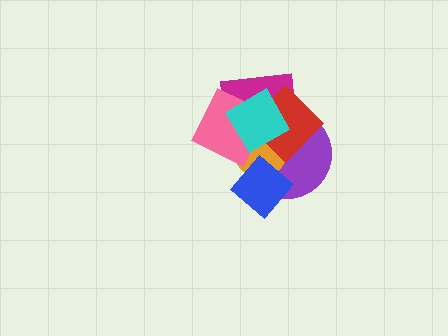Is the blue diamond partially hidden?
No, no other shape covers it.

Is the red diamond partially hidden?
Yes, it is partially covered by another shape.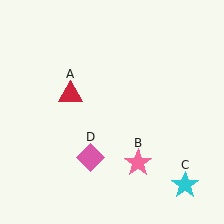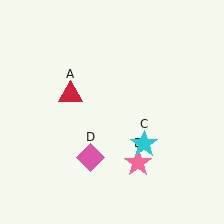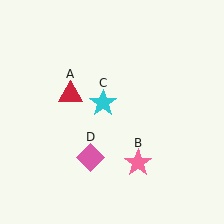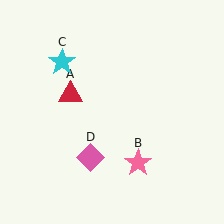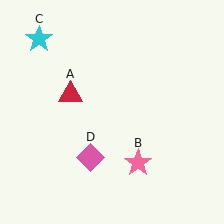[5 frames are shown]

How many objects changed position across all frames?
1 object changed position: cyan star (object C).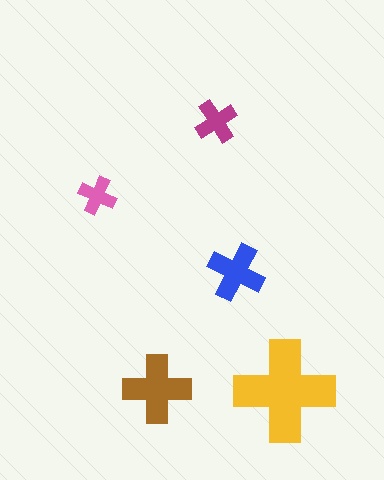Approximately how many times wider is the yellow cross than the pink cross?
About 2.5 times wider.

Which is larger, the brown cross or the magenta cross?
The brown one.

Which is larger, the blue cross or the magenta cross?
The blue one.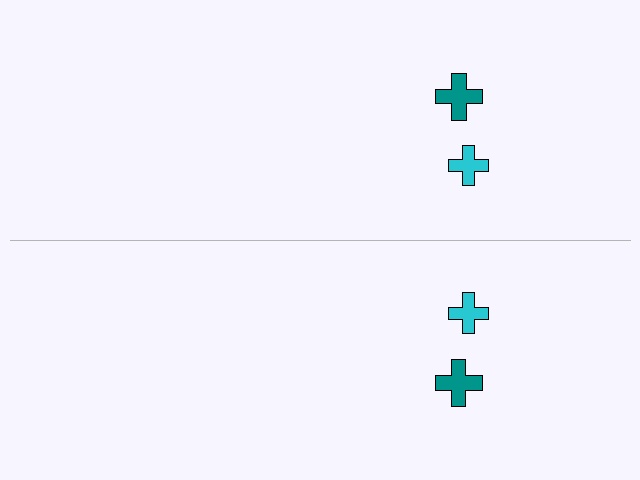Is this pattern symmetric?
Yes, this pattern has bilateral (reflection) symmetry.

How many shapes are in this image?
There are 4 shapes in this image.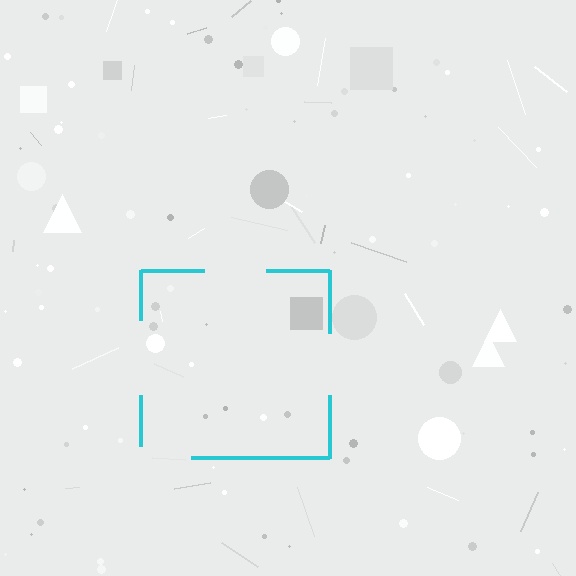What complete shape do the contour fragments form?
The contour fragments form a square.